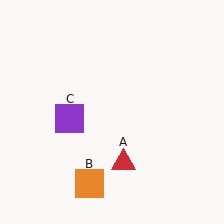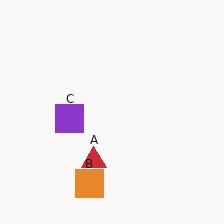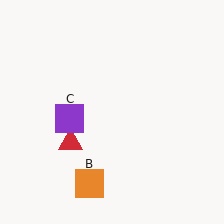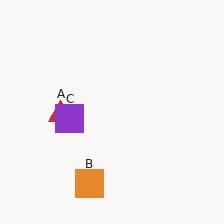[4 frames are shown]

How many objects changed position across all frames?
1 object changed position: red triangle (object A).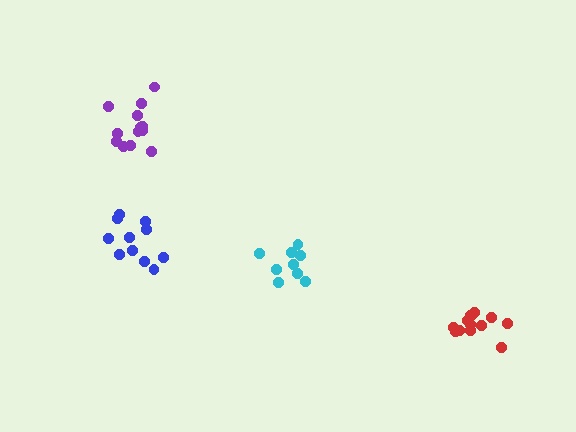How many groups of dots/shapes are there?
There are 4 groups.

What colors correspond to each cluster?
The clusters are colored: cyan, red, blue, purple.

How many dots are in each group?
Group 1: 9 dots, Group 2: 13 dots, Group 3: 11 dots, Group 4: 13 dots (46 total).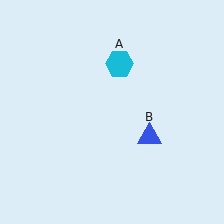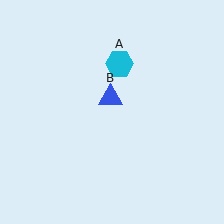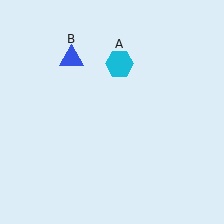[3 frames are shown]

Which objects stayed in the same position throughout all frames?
Cyan hexagon (object A) remained stationary.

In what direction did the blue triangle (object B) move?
The blue triangle (object B) moved up and to the left.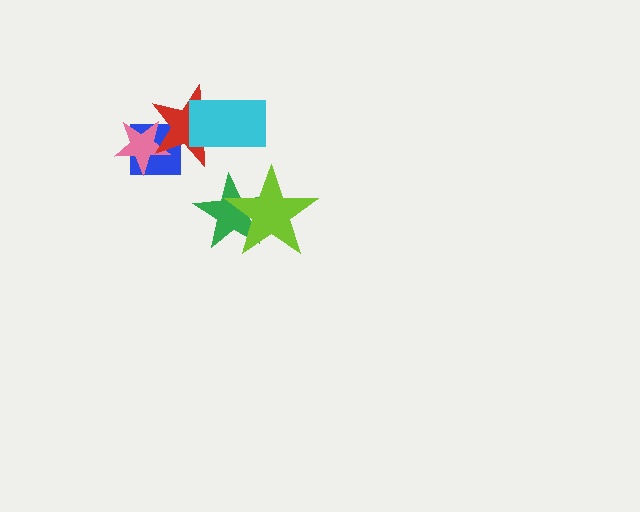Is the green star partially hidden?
Yes, it is partially covered by another shape.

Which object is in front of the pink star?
The red star is in front of the pink star.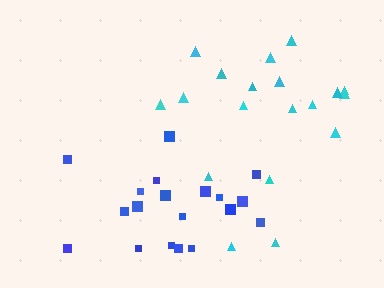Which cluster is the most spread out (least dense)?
Cyan.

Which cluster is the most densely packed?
Blue.